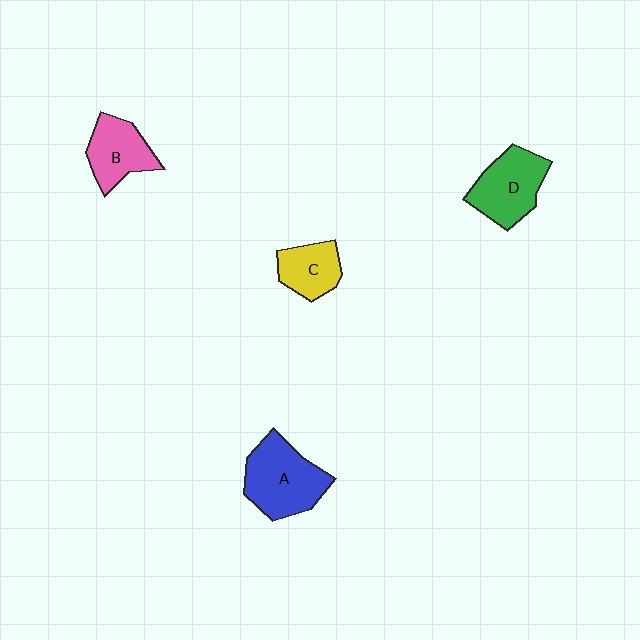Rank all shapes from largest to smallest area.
From largest to smallest: A (blue), D (green), B (pink), C (yellow).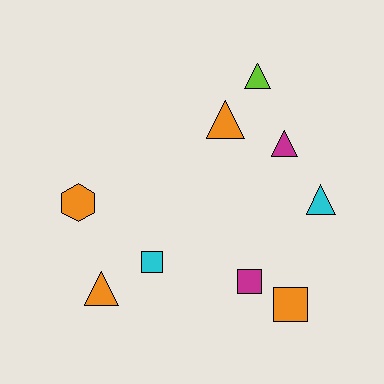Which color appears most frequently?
Orange, with 4 objects.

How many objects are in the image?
There are 9 objects.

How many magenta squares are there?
There is 1 magenta square.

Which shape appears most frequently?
Triangle, with 5 objects.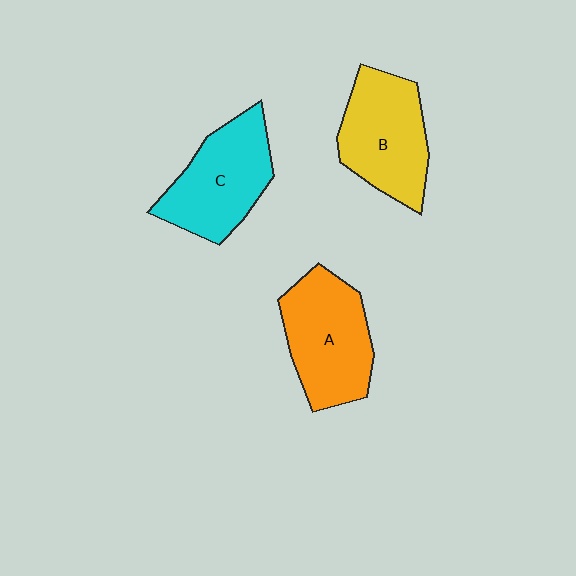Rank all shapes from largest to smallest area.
From largest to smallest: A (orange), C (cyan), B (yellow).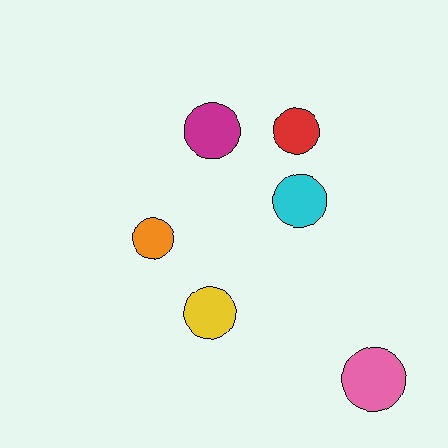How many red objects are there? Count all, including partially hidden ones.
There is 1 red object.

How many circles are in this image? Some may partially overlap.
There are 6 circles.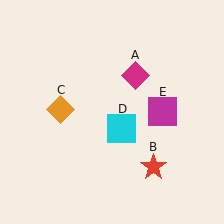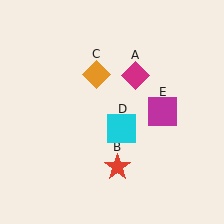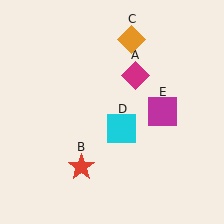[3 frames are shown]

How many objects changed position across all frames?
2 objects changed position: red star (object B), orange diamond (object C).